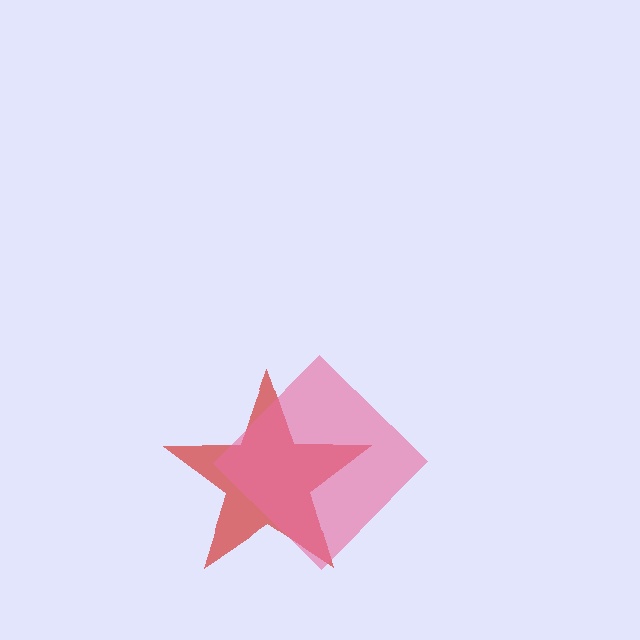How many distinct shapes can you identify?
There are 2 distinct shapes: a red star, a pink diamond.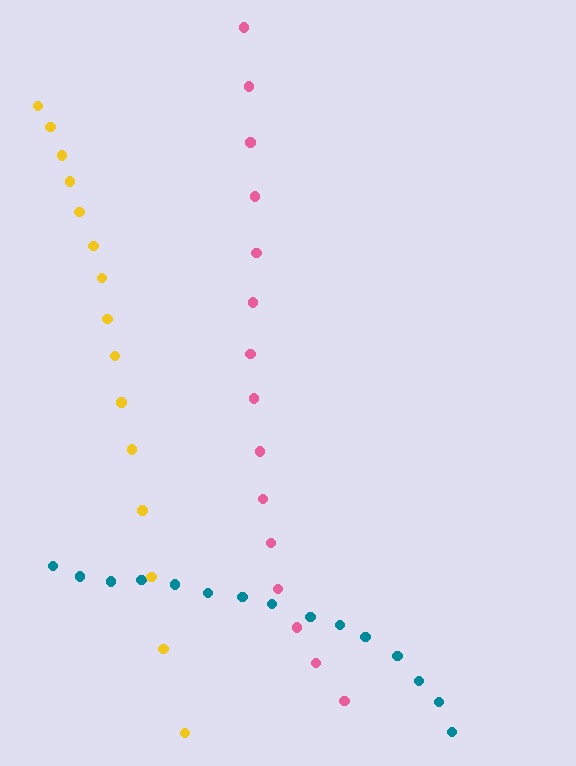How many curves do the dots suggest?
There are 3 distinct paths.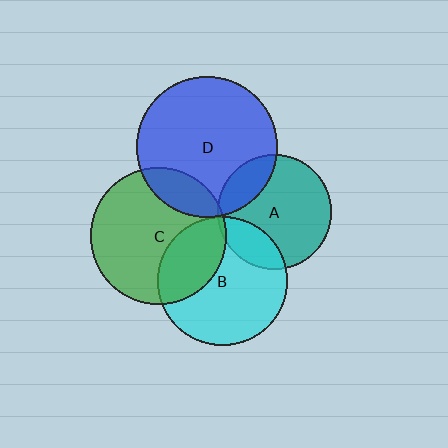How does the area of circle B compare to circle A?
Approximately 1.3 times.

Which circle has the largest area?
Circle D (blue).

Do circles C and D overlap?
Yes.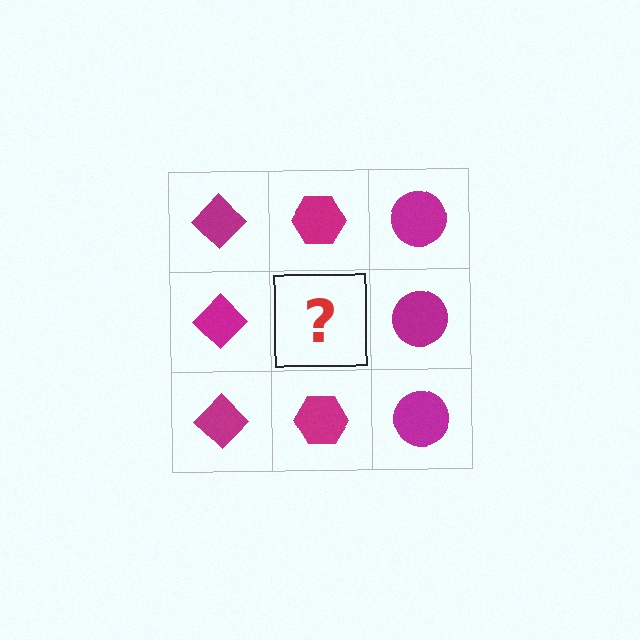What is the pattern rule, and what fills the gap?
The rule is that each column has a consistent shape. The gap should be filled with a magenta hexagon.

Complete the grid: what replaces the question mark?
The question mark should be replaced with a magenta hexagon.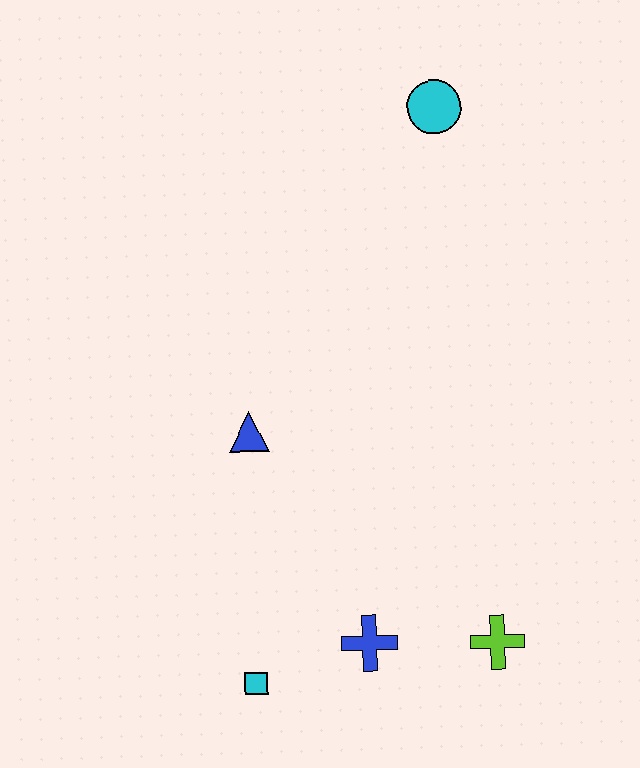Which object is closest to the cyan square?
The blue cross is closest to the cyan square.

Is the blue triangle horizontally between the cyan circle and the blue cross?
No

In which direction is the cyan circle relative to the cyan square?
The cyan circle is above the cyan square.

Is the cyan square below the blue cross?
Yes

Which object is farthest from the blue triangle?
The cyan circle is farthest from the blue triangle.